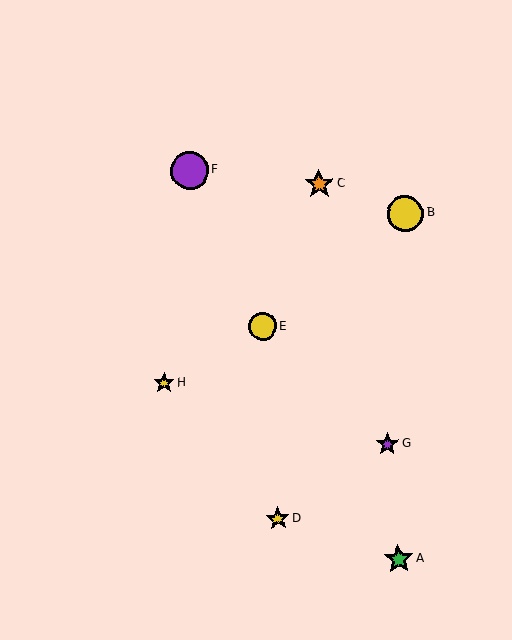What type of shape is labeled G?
Shape G is a purple star.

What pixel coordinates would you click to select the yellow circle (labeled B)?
Click at (405, 213) to select the yellow circle B.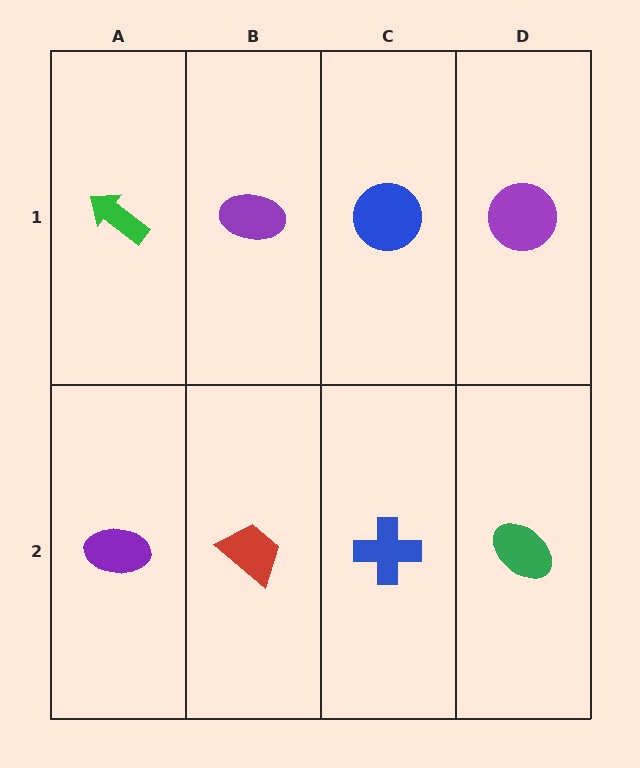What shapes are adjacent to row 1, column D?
A green ellipse (row 2, column D), a blue circle (row 1, column C).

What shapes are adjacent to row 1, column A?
A purple ellipse (row 2, column A), a purple ellipse (row 1, column B).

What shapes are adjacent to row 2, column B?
A purple ellipse (row 1, column B), a purple ellipse (row 2, column A), a blue cross (row 2, column C).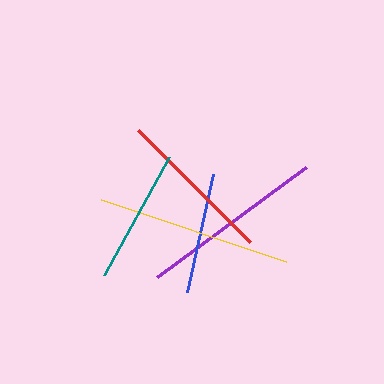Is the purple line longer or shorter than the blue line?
The purple line is longer than the blue line.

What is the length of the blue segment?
The blue segment is approximately 121 pixels long.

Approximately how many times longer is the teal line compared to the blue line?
The teal line is approximately 1.1 times the length of the blue line.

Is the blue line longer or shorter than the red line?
The red line is longer than the blue line.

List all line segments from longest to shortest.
From longest to shortest: yellow, purple, red, teal, blue.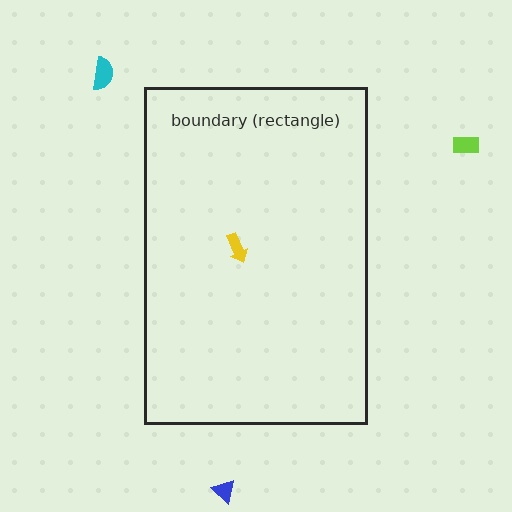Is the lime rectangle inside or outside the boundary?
Outside.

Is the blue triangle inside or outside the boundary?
Outside.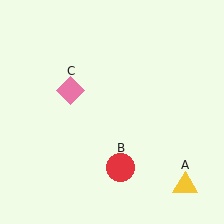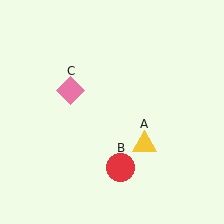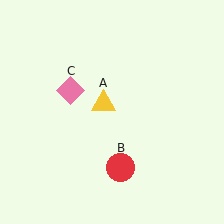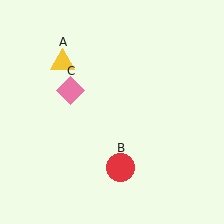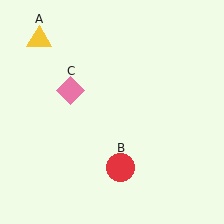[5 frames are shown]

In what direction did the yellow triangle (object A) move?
The yellow triangle (object A) moved up and to the left.